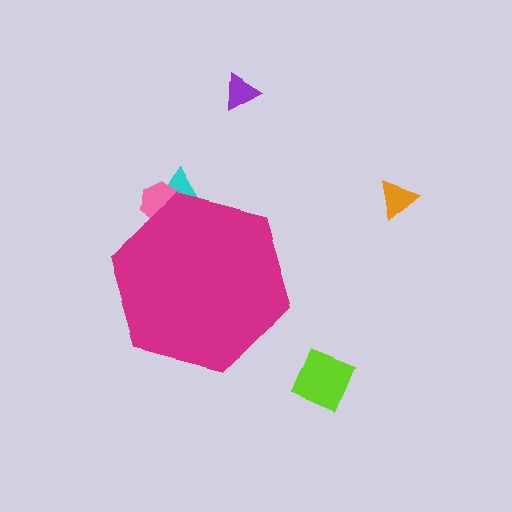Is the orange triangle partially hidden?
No, the orange triangle is fully visible.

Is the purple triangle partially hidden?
No, the purple triangle is fully visible.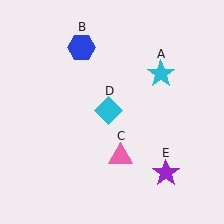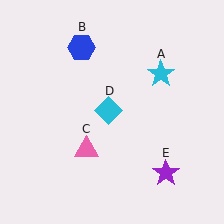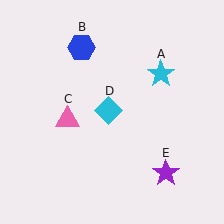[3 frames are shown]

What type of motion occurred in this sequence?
The pink triangle (object C) rotated clockwise around the center of the scene.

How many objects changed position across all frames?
1 object changed position: pink triangle (object C).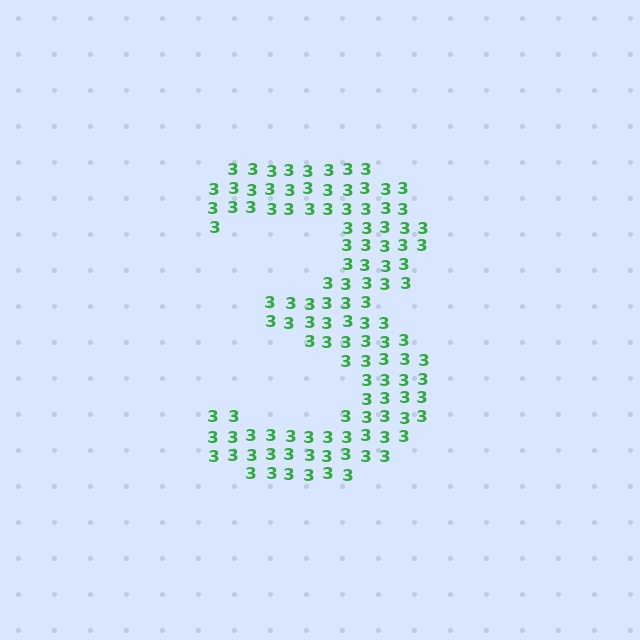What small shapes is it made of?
It is made of small digit 3's.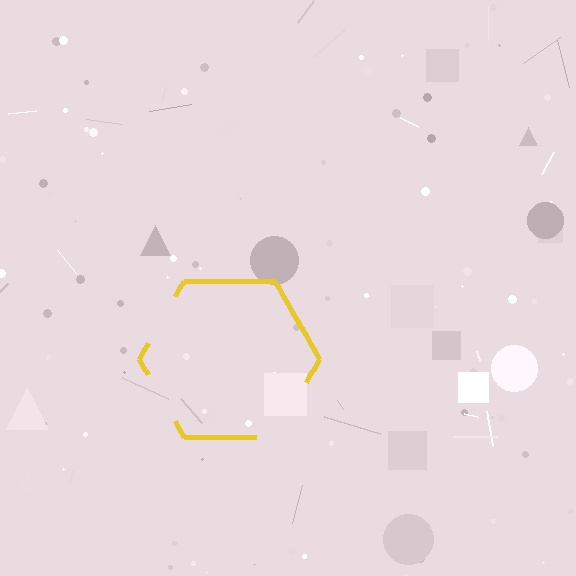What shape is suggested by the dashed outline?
The dashed outline suggests a hexagon.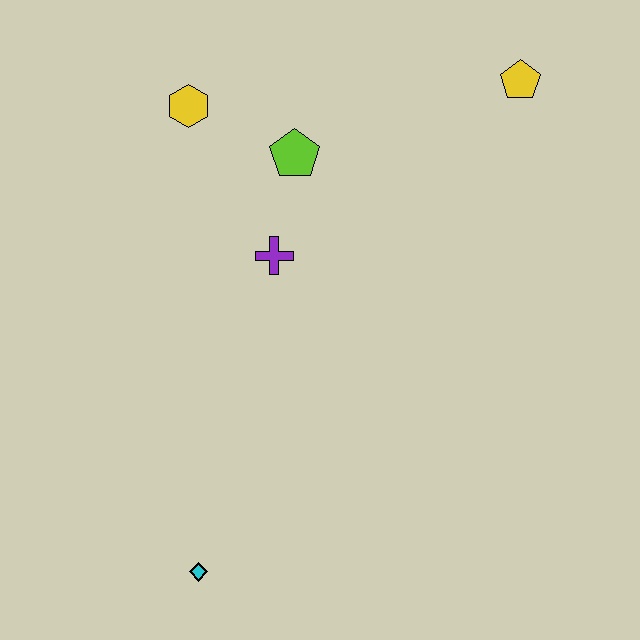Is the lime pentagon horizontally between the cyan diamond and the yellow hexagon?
No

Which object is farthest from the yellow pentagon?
The cyan diamond is farthest from the yellow pentagon.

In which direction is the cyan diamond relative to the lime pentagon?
The cyan diamond is below the lime pentagon.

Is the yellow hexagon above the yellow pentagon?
No